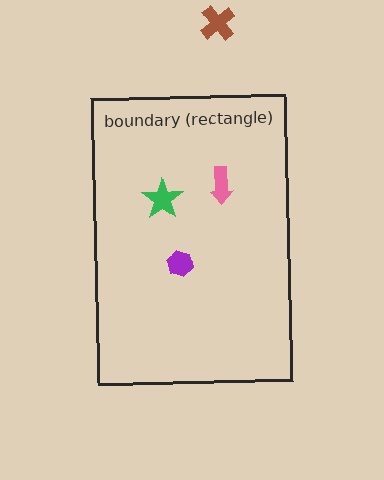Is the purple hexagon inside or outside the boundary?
Inside.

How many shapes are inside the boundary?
3 inside, 1 outside.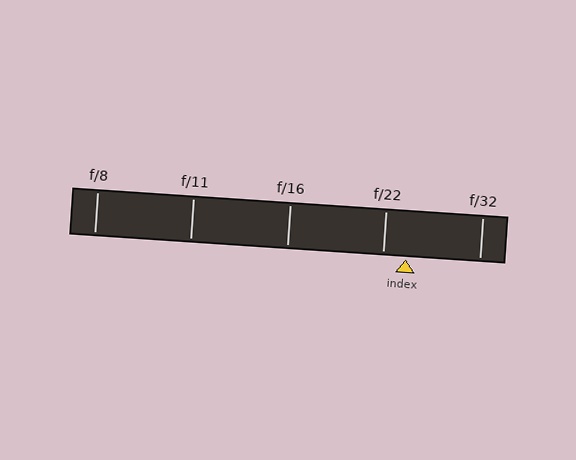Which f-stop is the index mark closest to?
The index mark is closest to f/22.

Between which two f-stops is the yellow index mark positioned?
The index mark is between f/22 and f/32.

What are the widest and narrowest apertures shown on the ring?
The widest aperture shown is f/8 and the narrowest is f/32.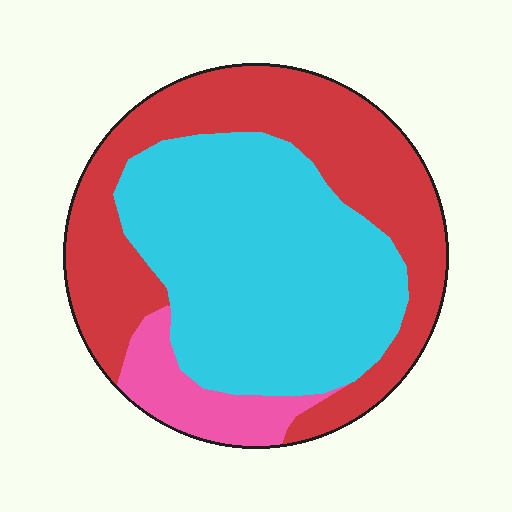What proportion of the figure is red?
Red takes up between a quarter and a half of the figure.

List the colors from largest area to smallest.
From largest to smallest: cyan, red, pink.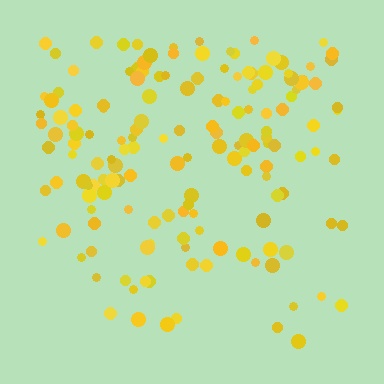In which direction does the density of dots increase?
From bottom to top, with the top side densest.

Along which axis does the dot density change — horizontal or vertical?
Vertical.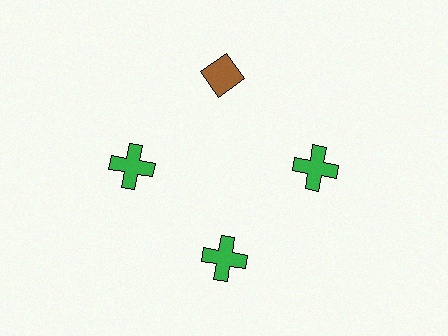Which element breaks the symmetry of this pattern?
The brown diamond at roughly the 12 o'clock position breaks the symmetry. All other shapes are green crosses.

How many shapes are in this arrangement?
There are 4 shapes arranged in a ring pattern.